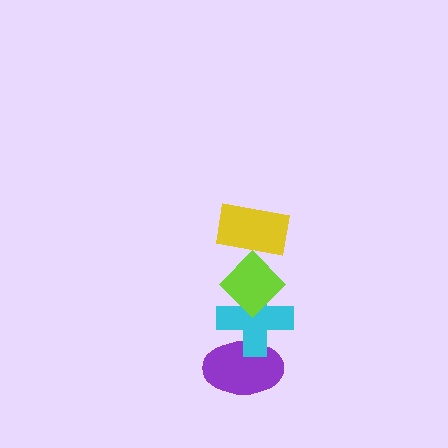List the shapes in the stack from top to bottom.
From top to bottom: the yellow rectangle, the lime diamond, the cyan cross, the purple ellipse.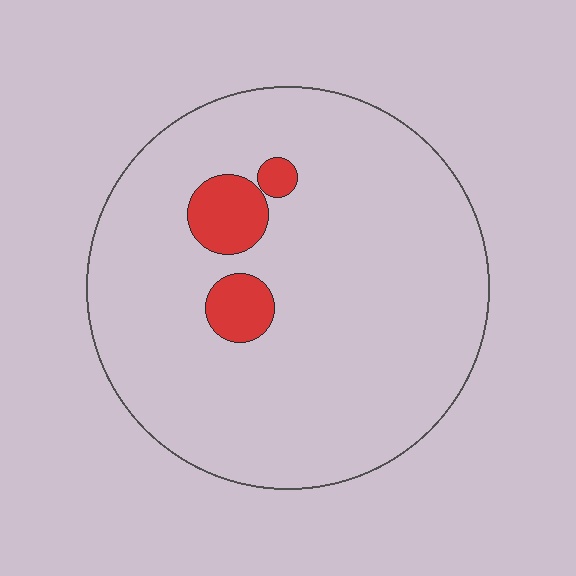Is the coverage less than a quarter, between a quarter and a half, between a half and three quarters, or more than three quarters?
Less than a quarter.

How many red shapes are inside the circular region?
3.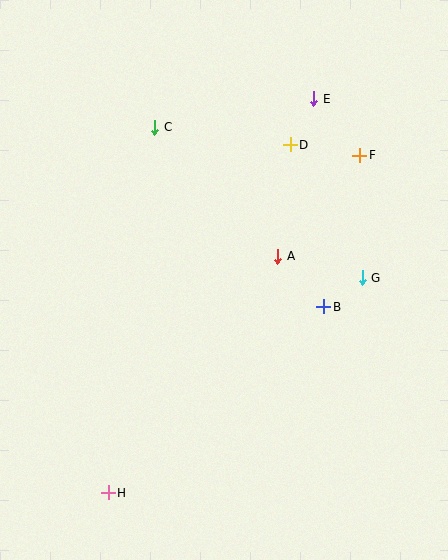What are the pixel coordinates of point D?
Point D is at (290, 145).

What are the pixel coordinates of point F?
Point F is at (360, 155).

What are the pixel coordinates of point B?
Point B is at (324, 307).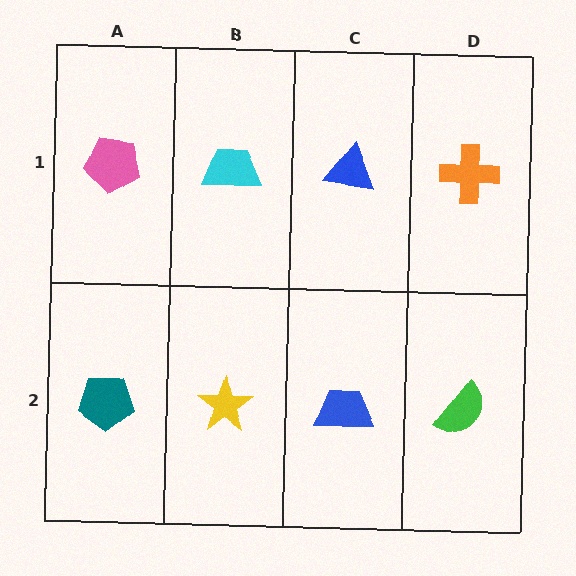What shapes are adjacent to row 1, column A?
A teal pentagon (row 2, column A), a cyan trapezoid (row 1, column B).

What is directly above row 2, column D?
An orange cross.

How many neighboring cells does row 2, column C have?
3.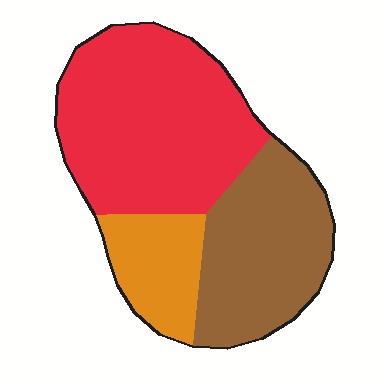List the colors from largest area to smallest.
From largest to smallest: red, brown, orange.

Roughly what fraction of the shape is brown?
Brown covers roughly 35% of the shape.